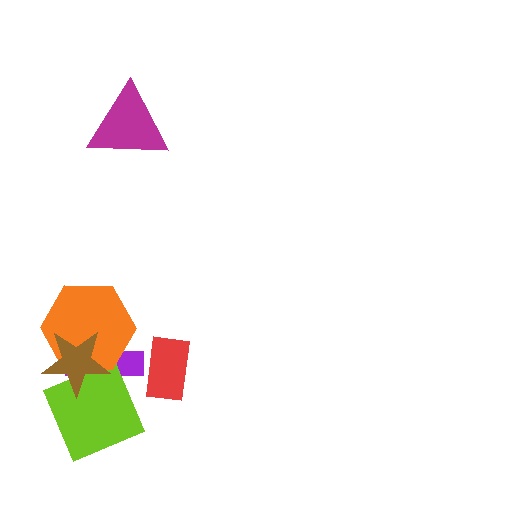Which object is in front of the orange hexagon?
The brown star is in front of the orange hexagon.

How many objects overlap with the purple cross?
3 objects overlap with the purple cross.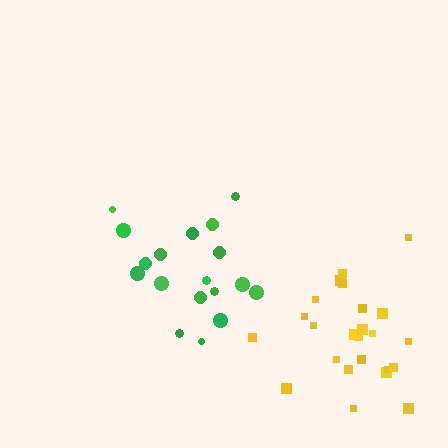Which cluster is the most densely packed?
Yellow.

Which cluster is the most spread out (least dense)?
Green.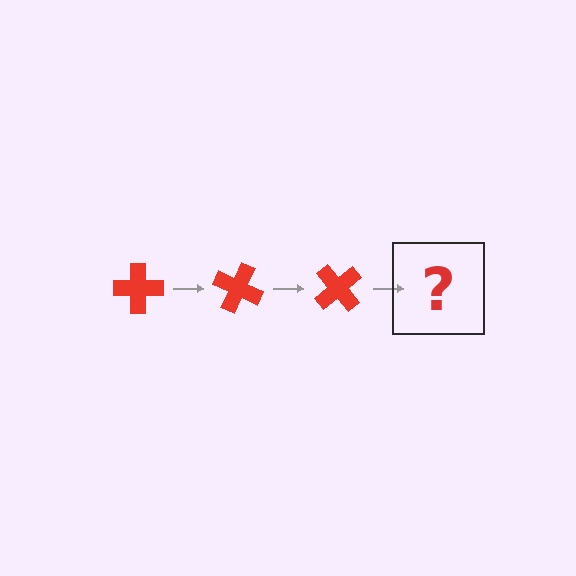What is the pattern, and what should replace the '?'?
The pattern is that the cross rotates 25 degrees each step. The '?' should be a red cross rotated 75 degrees.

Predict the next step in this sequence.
The next step is a red cross rotated 75 degrees.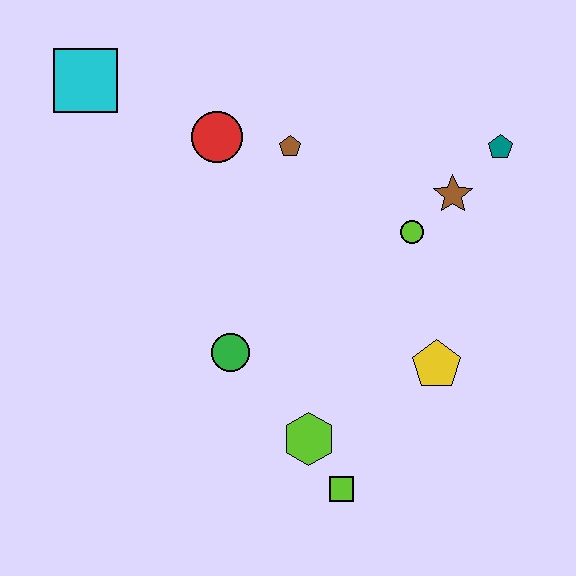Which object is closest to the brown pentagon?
The red circle is closest to the brown pentagon.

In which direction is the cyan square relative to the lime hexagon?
The cyan square is above the lime hexagon.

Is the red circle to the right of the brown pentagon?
No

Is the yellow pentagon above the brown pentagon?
No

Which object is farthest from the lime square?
The cyan square is farthest from the lime square.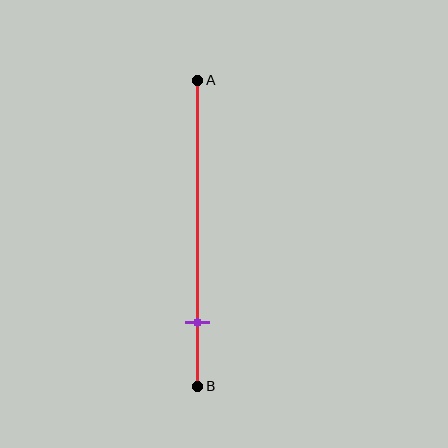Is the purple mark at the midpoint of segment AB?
No, the mark is at about 80% from A, not at the 50% midpoint.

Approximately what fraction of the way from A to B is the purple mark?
The purple mark is approximately 80% of the way from A to B.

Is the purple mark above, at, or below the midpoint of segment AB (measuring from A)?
The purple mark is below the midpoint of segment AB.